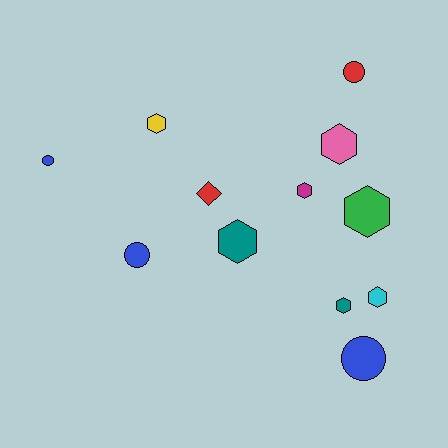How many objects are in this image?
There are 12 objects.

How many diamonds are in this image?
There is 1 diamond.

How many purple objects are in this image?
There are no purple objects.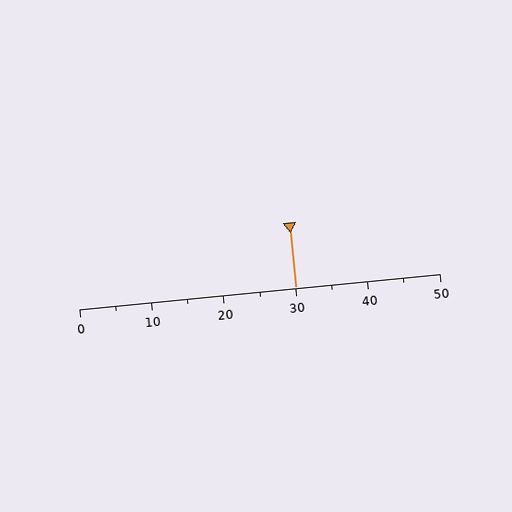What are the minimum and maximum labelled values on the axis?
The axis runs from 0 to 50.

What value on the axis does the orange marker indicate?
The marker indicates approximately 30.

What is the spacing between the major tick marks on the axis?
The major ticks are spaced 10 apart.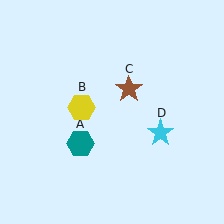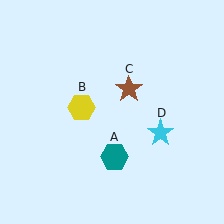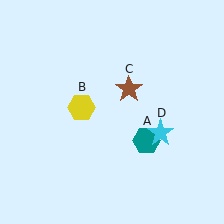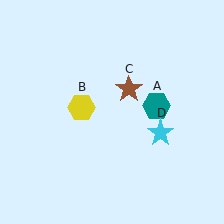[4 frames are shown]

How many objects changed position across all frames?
1 object changed position: teal hexagon (object A).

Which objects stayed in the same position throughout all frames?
Yellow hexagon (object B) and brown star (object C) and cyan star (object D) remained stationary.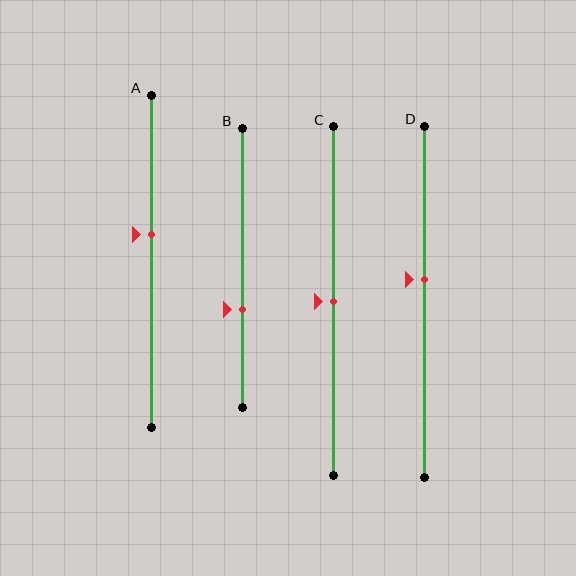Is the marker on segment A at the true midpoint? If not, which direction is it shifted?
No, the marker on segment A is shifted upward by about 8% of the segment length.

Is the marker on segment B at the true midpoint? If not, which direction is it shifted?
No, the marker on segment B is shifted downward by about 15% of the segment length.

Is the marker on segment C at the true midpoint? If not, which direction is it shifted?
Yes, the marker on segment C is at the true midpoint.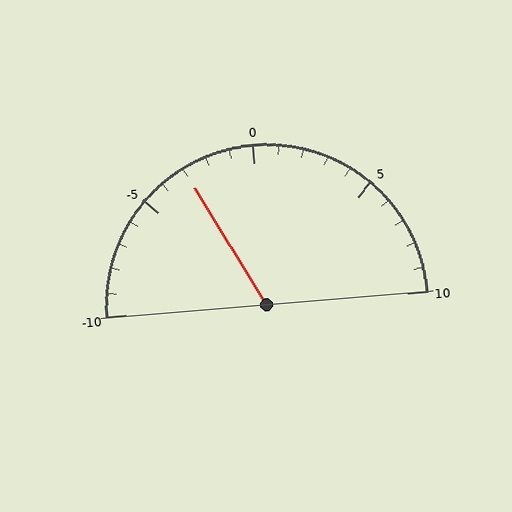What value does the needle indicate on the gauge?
The needle indicates approximately -3.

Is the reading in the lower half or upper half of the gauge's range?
The reading is in the lower half of the range (-10 to 10).